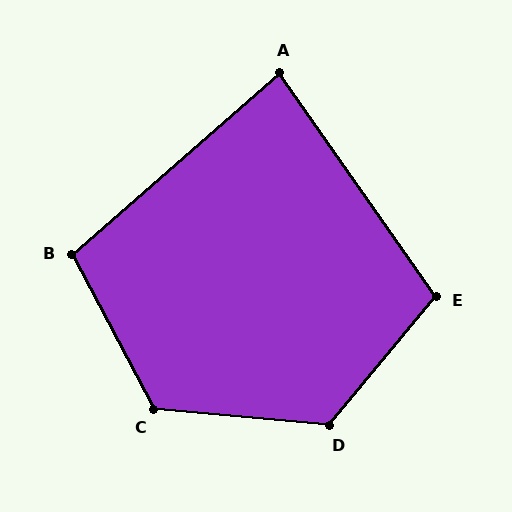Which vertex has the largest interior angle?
D, at approximately 124 degrees.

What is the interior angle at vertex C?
Approximately 123 degrees (obtuse).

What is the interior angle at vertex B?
Approximately 103 degrees (obtuse).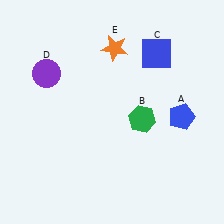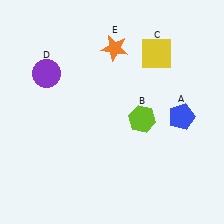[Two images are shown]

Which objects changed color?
B changed from green to lime. C changed from blue to yellow.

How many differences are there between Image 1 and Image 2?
There are 2 differences between the two images.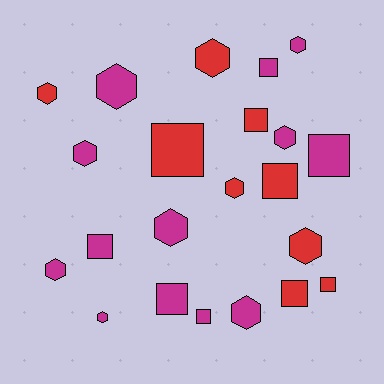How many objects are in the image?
There are 22 objects.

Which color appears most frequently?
Magenta, with 13 objects.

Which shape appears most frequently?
Hexagon, with 12 objects.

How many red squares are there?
There are 5 red squares.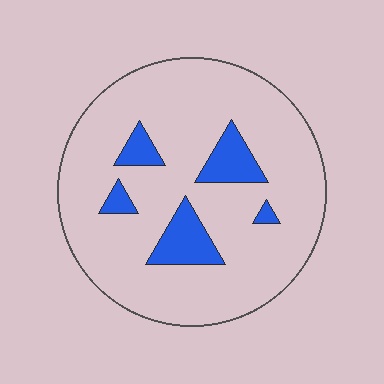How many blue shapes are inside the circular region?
5.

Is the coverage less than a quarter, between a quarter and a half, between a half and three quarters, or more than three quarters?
Less than a quarter.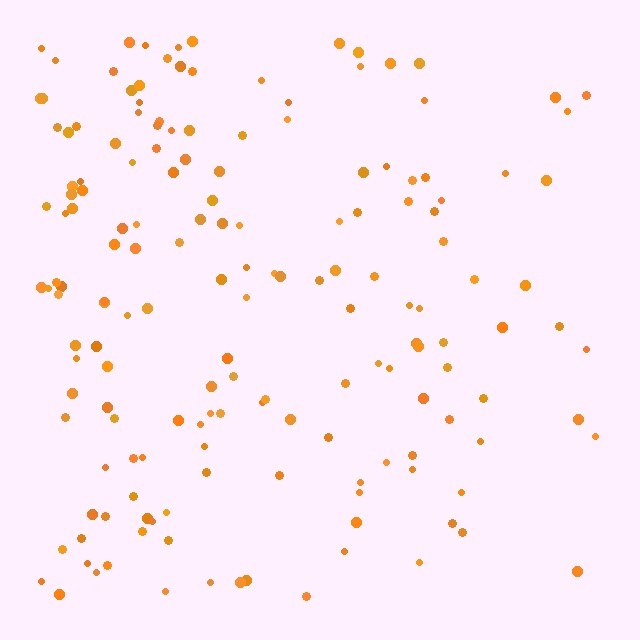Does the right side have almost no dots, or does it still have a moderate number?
Still a moderate number, just noticeably fewer than the left.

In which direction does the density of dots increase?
From right to left, with the left side densest.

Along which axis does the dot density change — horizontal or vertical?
Horizontal.